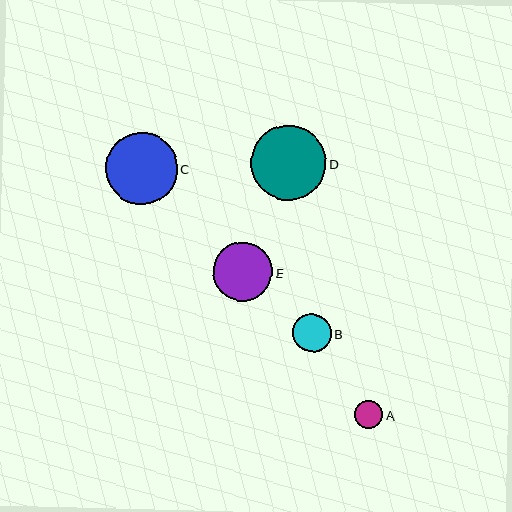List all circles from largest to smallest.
From largest to smallest: D, C, E, B, A.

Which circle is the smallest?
Circle A is the smallest with a size of approximately 28 pixels.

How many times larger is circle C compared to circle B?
Circle C is approximately 1.9 times the size of circle B.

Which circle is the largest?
Circle D is the largest with a size of approximately 75 pixels.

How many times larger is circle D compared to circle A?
Circle D is approximately 2.7 times the size of circle A.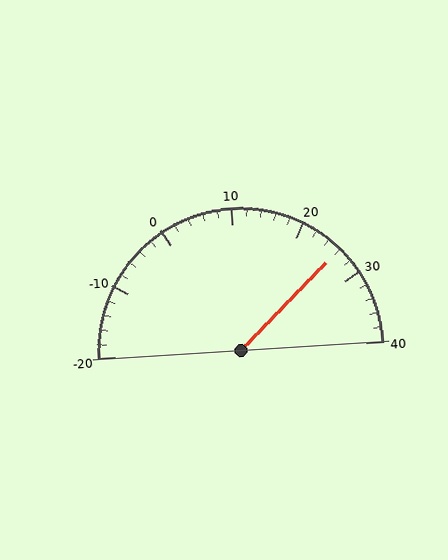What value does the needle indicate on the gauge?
The needle indicates approximately 26.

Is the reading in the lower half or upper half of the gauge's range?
The reading is in the upper half of the range (-20 to 40).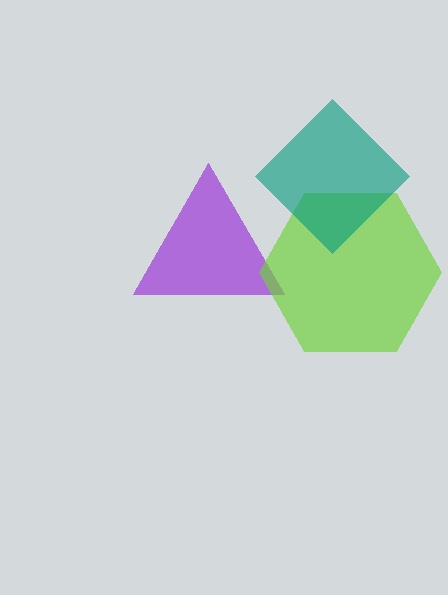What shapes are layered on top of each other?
The layered shapes are: a purple triangle, a lime hexagon, a teal diamond.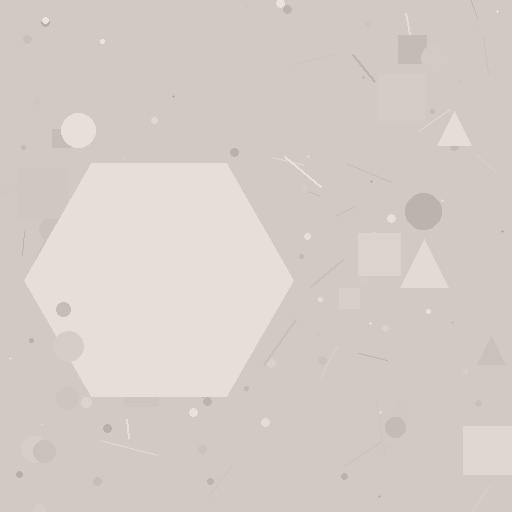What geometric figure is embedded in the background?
A hexagon is embedded in the background.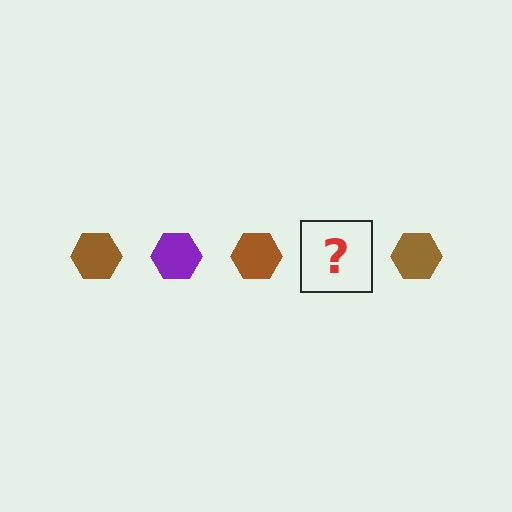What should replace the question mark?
The question mark should be replaced with a purple hexagon.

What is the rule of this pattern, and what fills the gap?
The rule is that the pattern cycles through brown, purple hexagons. The gap should be filled with a purple hexagon.